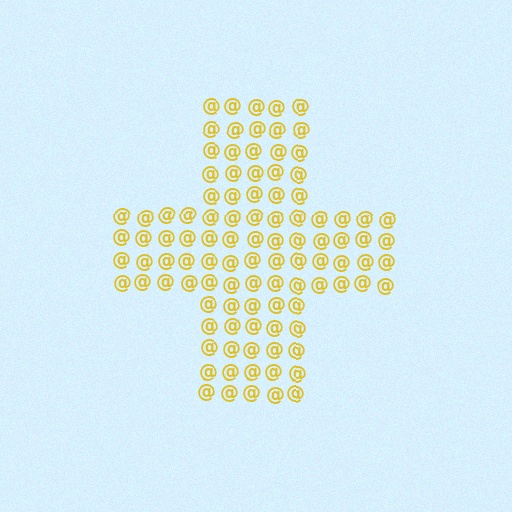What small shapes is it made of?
It is made of small at signs.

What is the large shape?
The large shape is a cross.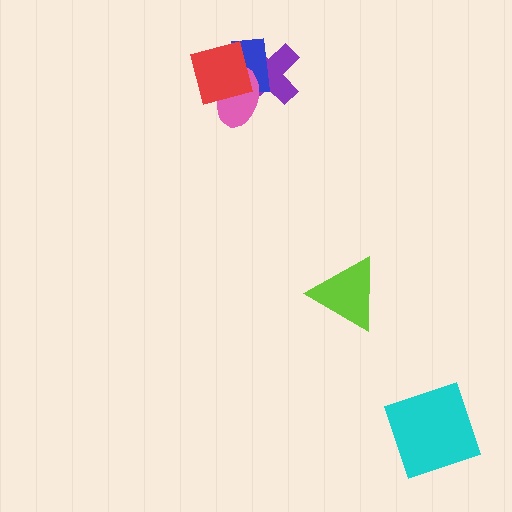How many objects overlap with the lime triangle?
0 objects overlap with the lime triangle.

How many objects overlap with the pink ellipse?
3 objects overlap with the pink ellipse.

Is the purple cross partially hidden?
Yes, it is partially covered by another shape.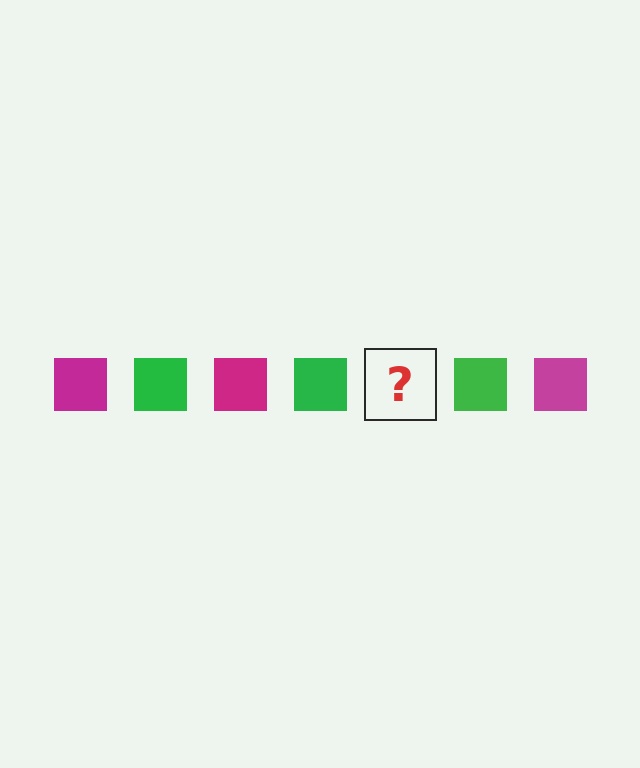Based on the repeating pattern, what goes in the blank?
The blank should be a magenta square.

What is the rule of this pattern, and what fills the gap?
The rule is that the pattern cycles through magenta, green squares. The gap should be filled with a magenta square.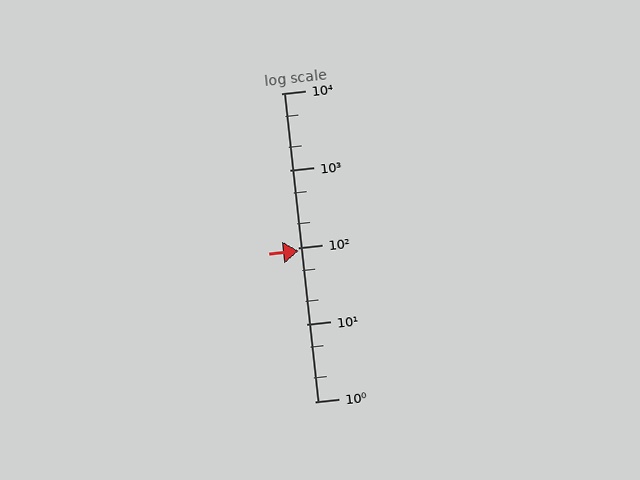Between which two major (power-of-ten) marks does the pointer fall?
The pointer is between 10 and 100.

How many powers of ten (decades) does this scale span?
The scale spans 4 decades, from 1 to 10000.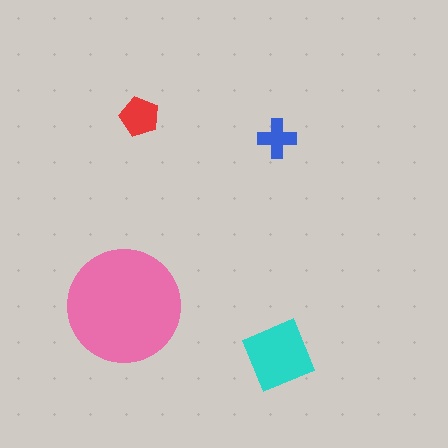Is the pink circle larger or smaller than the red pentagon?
Larger.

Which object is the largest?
The pink circle.